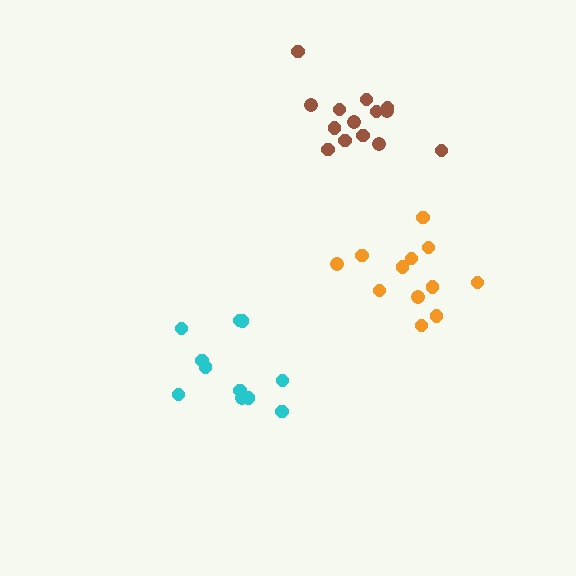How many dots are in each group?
Group 1: 11 dots, Group 2: 14 dots, Group 3: 12 dots (37 total).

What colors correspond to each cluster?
The clusters are colored: cyan, brown, orange.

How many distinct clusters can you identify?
There are 3 distinct clusters.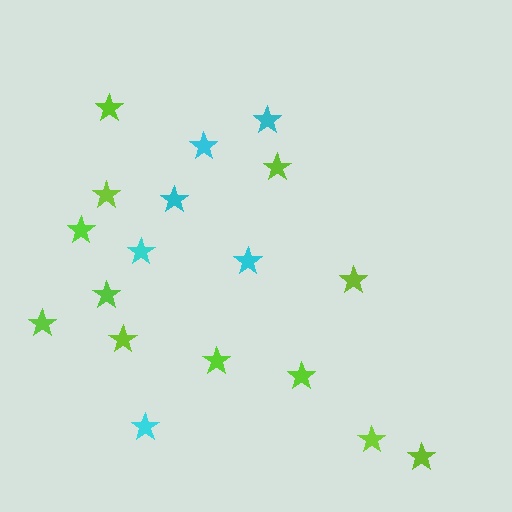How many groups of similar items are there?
There are 2 groups: one group of cyan stars (6) and one group of lime stars (12).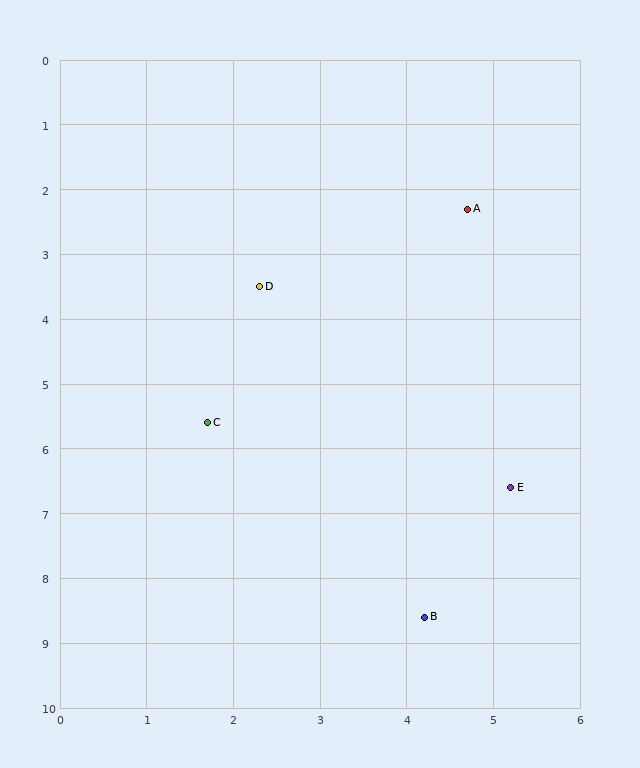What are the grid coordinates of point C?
Point C is at approximately (1.7, 5.6).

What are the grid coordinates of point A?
Point A is at approximately (4.7, 2.3).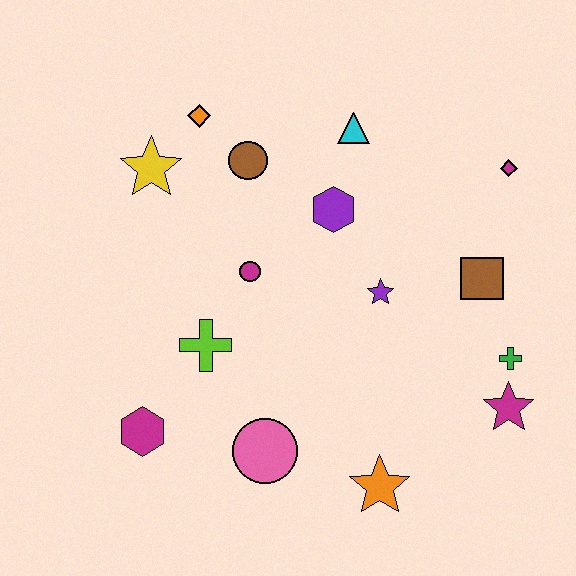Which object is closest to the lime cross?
The magenta circle is closest to the lime cross.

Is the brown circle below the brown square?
No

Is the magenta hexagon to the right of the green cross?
No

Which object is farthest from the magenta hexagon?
The magenta diamond is farthest from the magenta hexagon.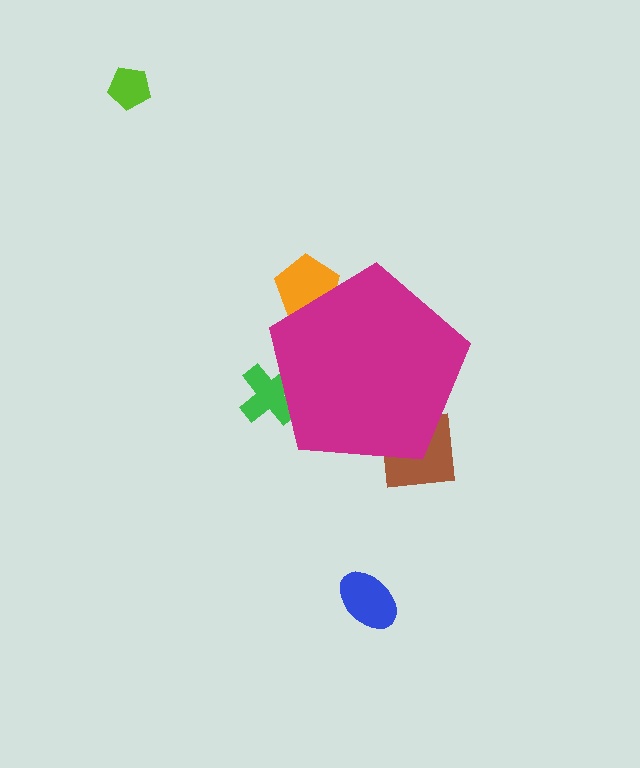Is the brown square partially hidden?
Yes, the brown square is partially hidden behind the magenta pentagon.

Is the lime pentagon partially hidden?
No, the lime pentagon is fully visible.